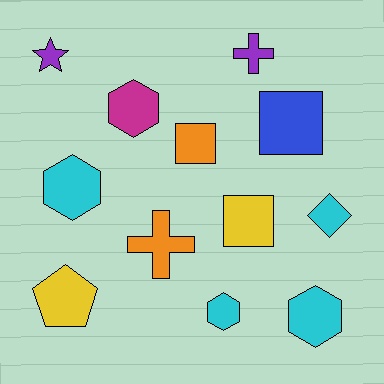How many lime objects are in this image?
There are no lime objects.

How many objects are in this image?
There are 12 objects.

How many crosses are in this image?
There are 2 crosses.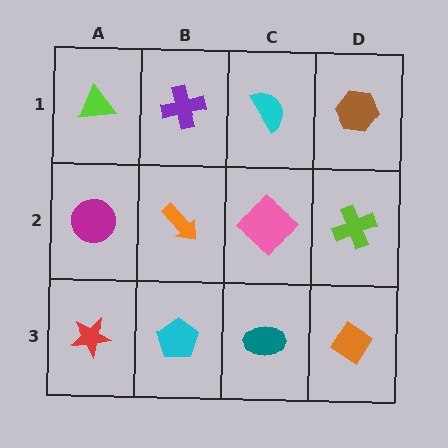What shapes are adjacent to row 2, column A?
A lime triangle (row 1, column A), a red star (row 3, column A), an orange arrow (row 2, column B).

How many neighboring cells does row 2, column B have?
4.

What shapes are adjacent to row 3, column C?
A pink diamond (row 2, column C), a cyan pentagon (row 3, column B), an orange diamond (row 3, column D).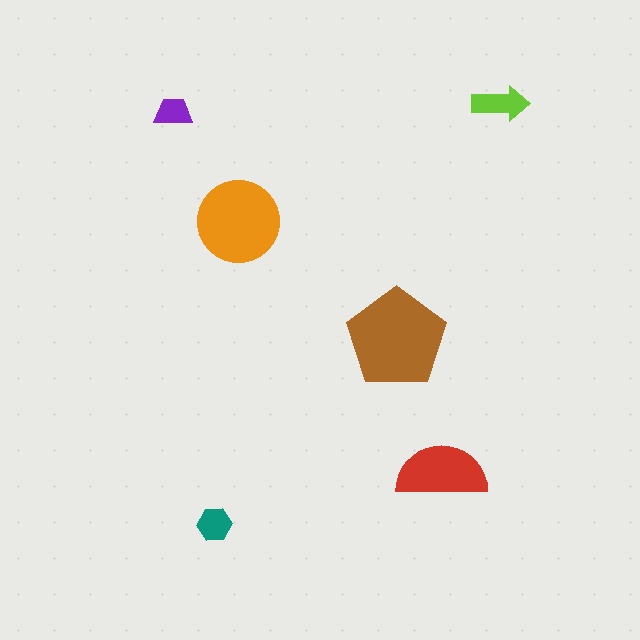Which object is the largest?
The brown pentagon.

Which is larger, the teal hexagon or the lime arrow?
The lime arrow.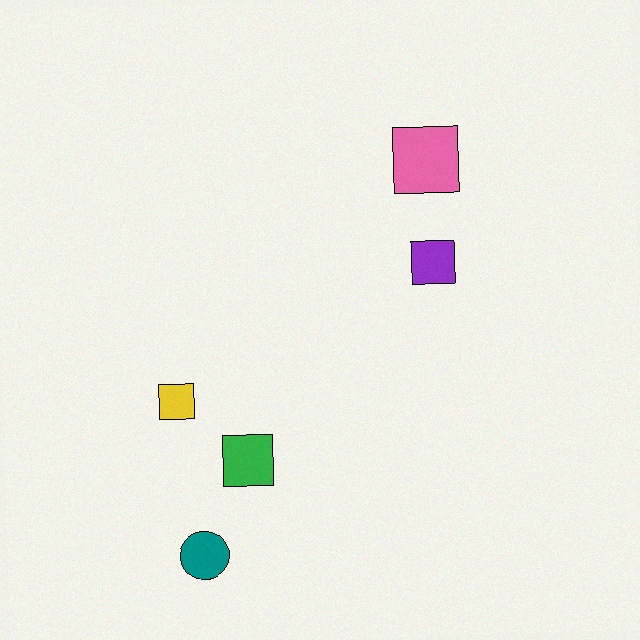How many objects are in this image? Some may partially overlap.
There are 5 objects.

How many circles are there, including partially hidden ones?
There is 1 circle.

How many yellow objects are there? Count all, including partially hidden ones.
There is 1 yellow object.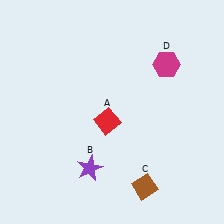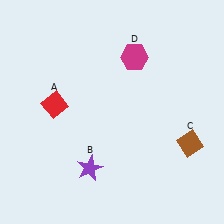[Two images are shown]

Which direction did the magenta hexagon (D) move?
The magenta hexagon (D) moved left.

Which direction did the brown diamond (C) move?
The brown diamond (C) moved right.